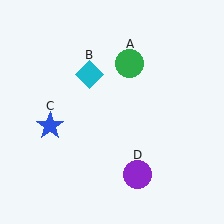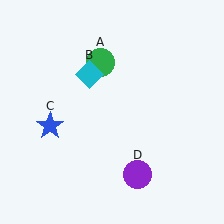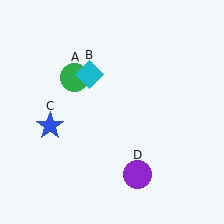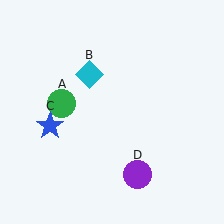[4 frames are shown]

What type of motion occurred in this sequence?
The green circle (object A) rotated counterclockwise around the center of the scene.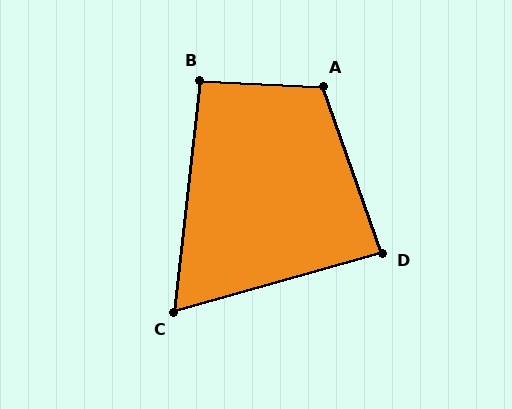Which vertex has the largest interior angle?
A, at approximately 112 degrees.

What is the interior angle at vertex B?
Approximately 94 degrees (approximately right).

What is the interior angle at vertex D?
Approximately 86 degrees (approximately right).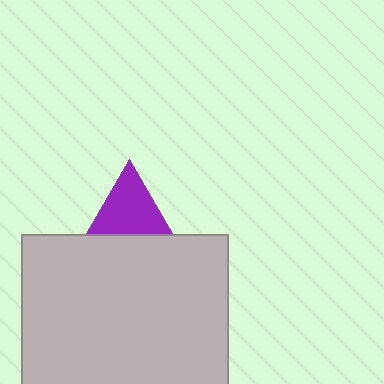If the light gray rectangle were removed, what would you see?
You would see the complete purple triangle.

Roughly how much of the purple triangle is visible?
A small part of it is visible (roughly 42%).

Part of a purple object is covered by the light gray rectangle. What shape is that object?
It is a triangle.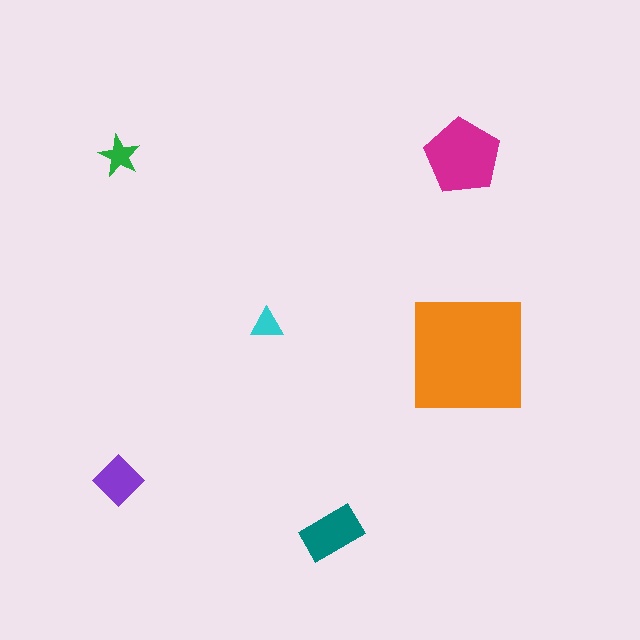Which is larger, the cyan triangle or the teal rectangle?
The teal rectangle.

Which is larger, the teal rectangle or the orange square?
The orange square.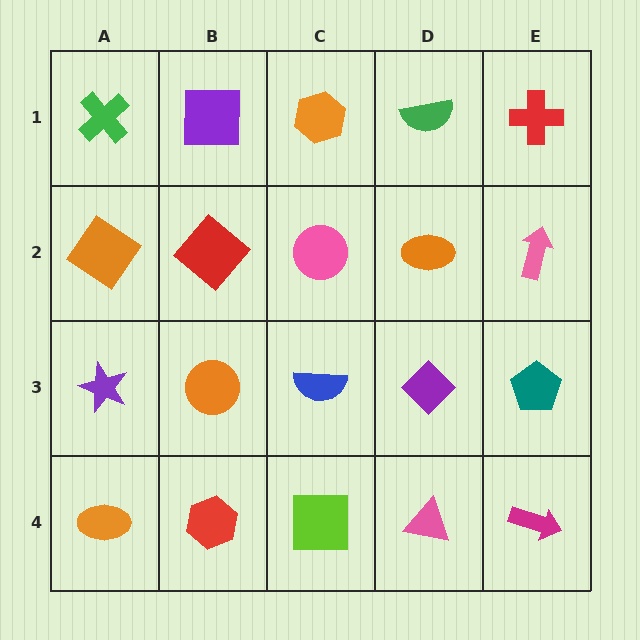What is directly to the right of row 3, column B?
A blue semicircle.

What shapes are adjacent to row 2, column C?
An orange hexagon (row 1, column C), a blue semicircle (row 3, column C), a red diamond (row 2, column B), an orange ellipse (row 2, column D).